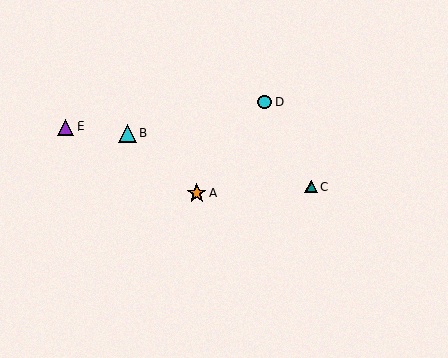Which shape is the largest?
The orange star (labeled A) is the largest.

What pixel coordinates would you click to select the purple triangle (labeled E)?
Click at (66, 127) to select the purple triangle E.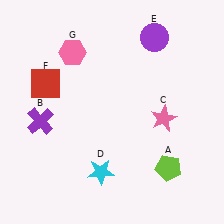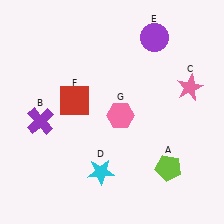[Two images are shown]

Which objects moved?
The objects that moved are: the pink star (C), the red square (F), the pink hexagon (G).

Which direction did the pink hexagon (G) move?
The pink hexagon (G) moved down.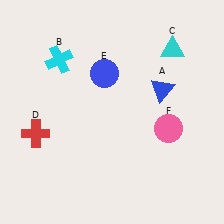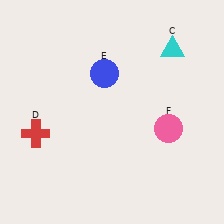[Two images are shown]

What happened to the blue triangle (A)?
The blue triangle (A) was removed in Image 2. It was in the top-right area of Image 1.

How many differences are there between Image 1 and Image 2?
There are 2 differences between the two images.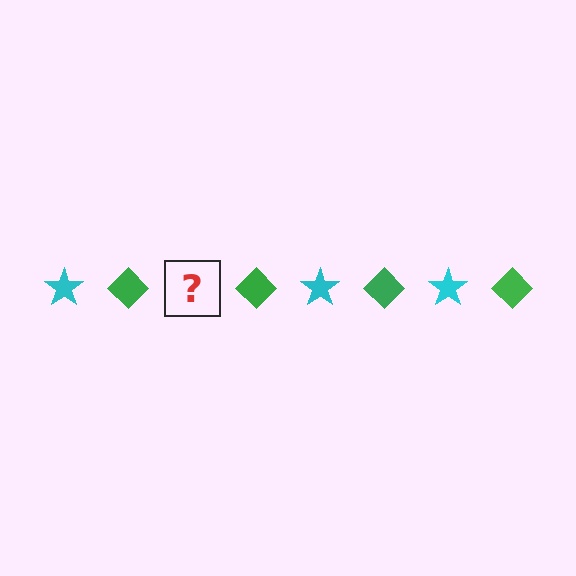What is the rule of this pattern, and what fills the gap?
The rule is that the pattern alternates between cyan star and green diamond. The gap should be filled with a cyan star.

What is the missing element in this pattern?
The missing element is a cyan star.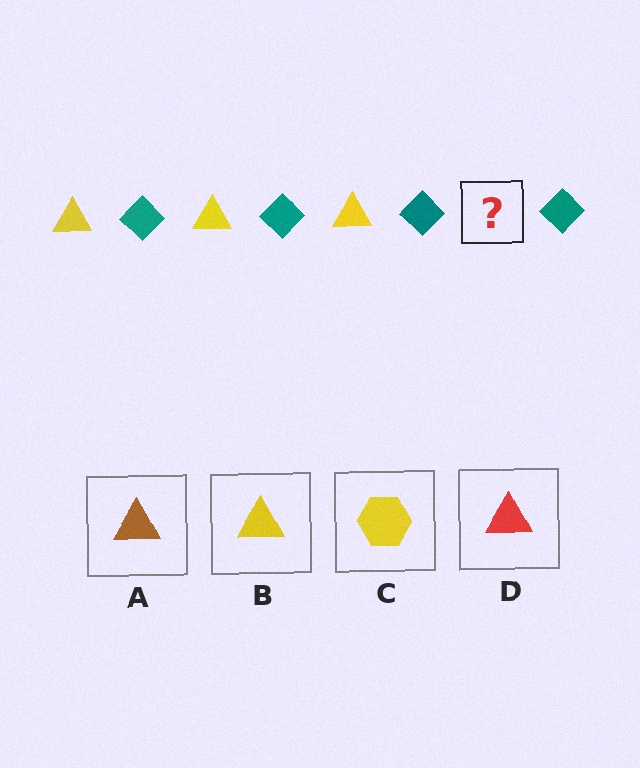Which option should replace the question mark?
Option B.